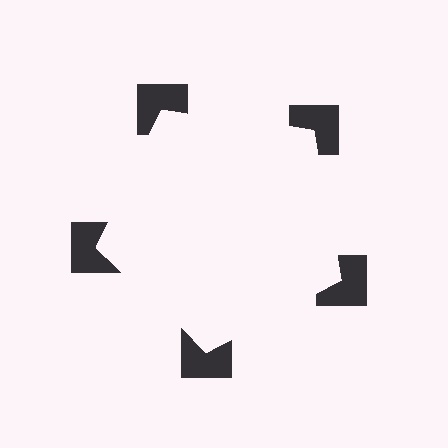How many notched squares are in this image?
There are 5 — one at each vertex of the illusory pentagon.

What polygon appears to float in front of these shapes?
An illusory pentagon — its edges are inferred from the aligned wedge cuts in the notched squares, not physically drawn.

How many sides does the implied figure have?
5 sides.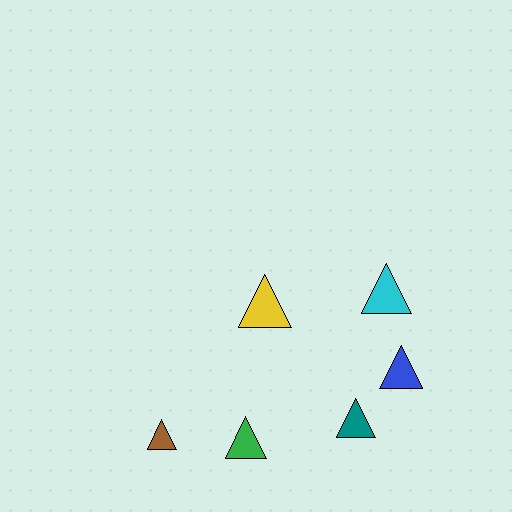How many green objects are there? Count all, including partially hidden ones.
There is 1 green object.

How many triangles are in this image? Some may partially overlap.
There are 6 triangles.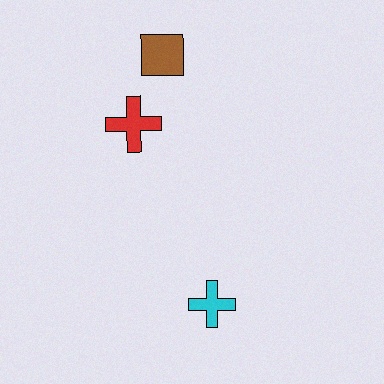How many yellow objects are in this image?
There are no yellow objects.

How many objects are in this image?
There are 3 objects.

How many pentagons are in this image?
There are no pentagons.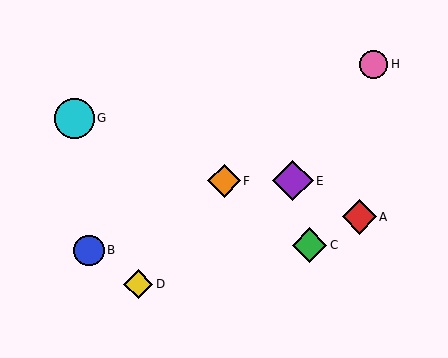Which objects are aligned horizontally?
Objects E, F are aligned horizontally.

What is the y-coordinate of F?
Object F is at y≈181.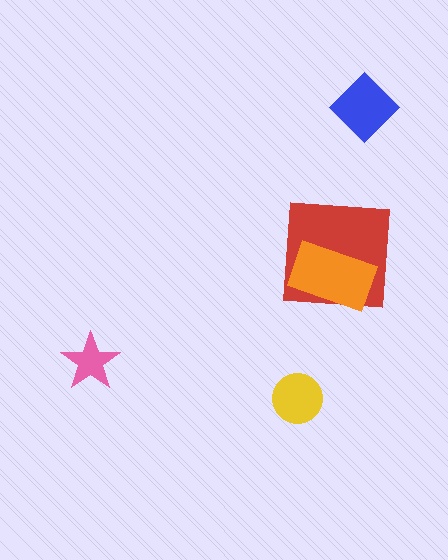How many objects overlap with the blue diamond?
0 objects overlap with the blue diamond.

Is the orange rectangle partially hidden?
No, no other shape covers it.